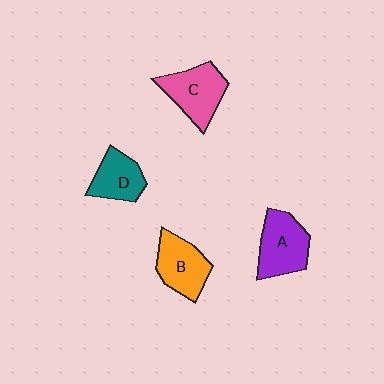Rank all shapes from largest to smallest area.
From largest to smallest: A (purple), C (pink), B (orange), D (teal).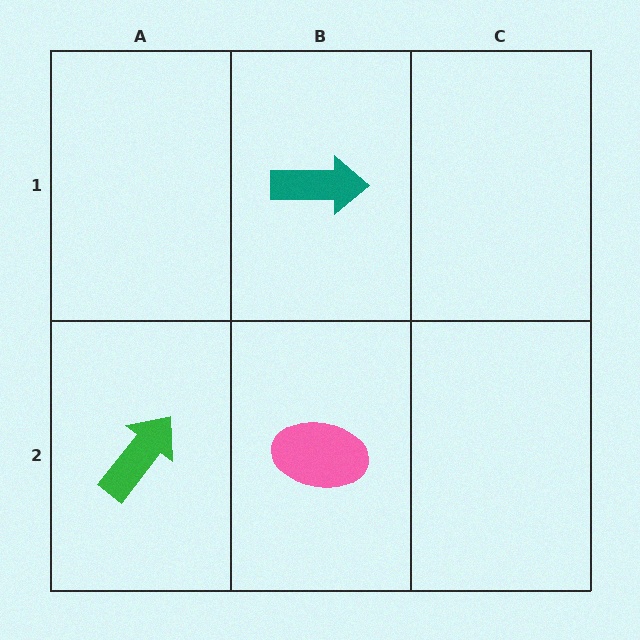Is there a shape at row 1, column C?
No, that cell is empty.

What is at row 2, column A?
A green arrow.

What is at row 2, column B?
A pink ellipse.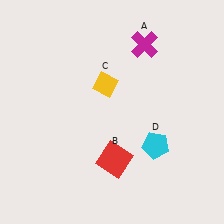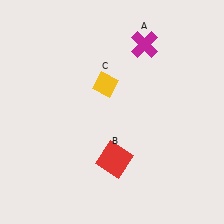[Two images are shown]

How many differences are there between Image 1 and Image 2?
There is 1 difference between the two images.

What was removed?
The cyan pentagon (D) was removed in Image 2.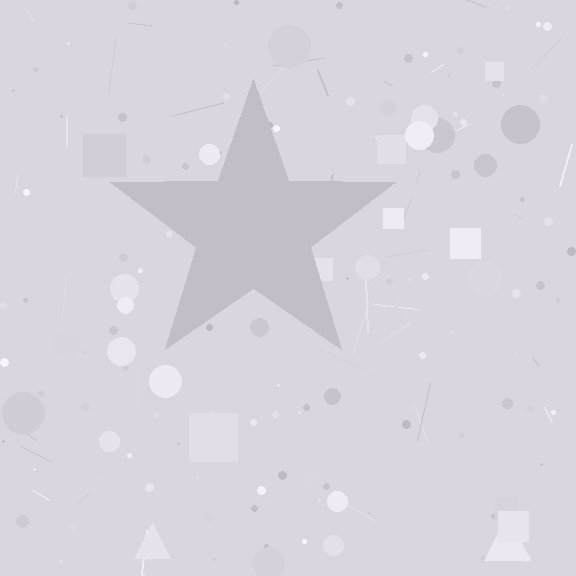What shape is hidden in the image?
A star is hidden in the image.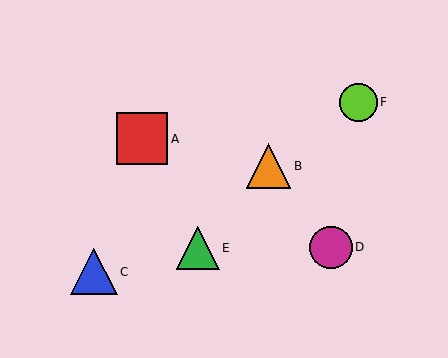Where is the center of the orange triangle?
The center of the orange triangle is at (269, 166).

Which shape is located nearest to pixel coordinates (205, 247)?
The green triangle (labeled E) at (198, 248) is nearest to that location.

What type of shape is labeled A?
Shape A is a red square.